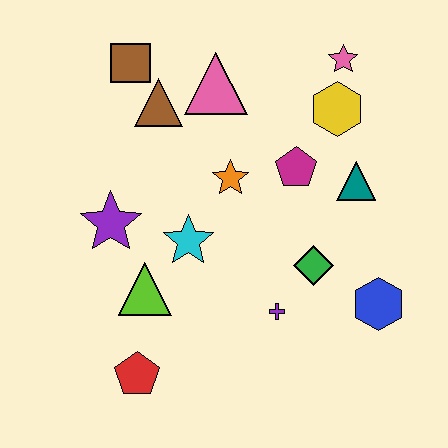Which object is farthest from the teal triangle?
The red pentagon is farthest from the teal triangle.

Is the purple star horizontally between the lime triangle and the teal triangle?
No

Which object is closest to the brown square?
The brown triangle is closest to the brown square.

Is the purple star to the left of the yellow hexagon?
Yes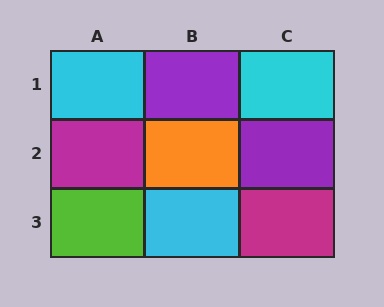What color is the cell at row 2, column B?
Orange.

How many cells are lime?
1 cell is lime.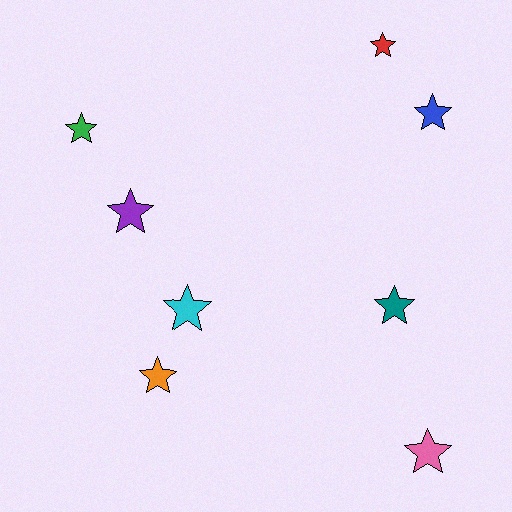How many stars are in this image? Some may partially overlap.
There are 8 stars.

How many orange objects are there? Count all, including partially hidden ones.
There is 1 orange object.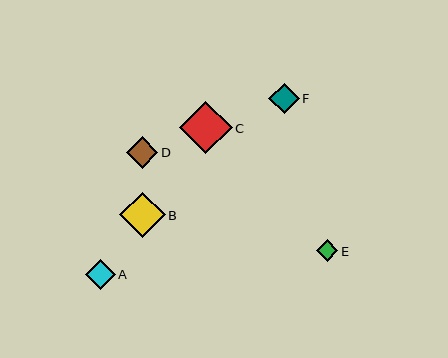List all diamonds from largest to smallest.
From largest to smallest: C, B, D, F, A, E.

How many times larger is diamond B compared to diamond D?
Diamond B is approximately 1.4 times the size of diamond D.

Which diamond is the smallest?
Diamond E is the smallest with a size of approximately 22 pixels.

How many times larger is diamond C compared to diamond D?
Diamond C is approximately 1.7 times the size of diamond D.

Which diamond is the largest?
Diamond C is the largest with a size of approximately 53 pixels.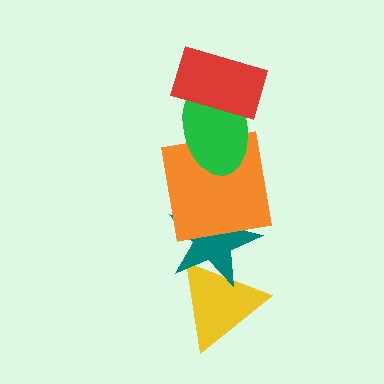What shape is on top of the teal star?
The orange square is on top of the teal star.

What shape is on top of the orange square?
The green ellipse is on top of the orange square.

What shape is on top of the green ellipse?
The red rectangle is on top of the green ellipse.